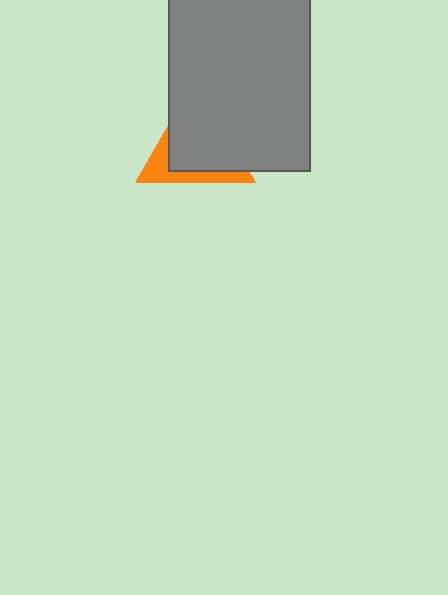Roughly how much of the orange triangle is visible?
A small part of it is visible (roughly 31%).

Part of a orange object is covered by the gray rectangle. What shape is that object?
It is a triangle.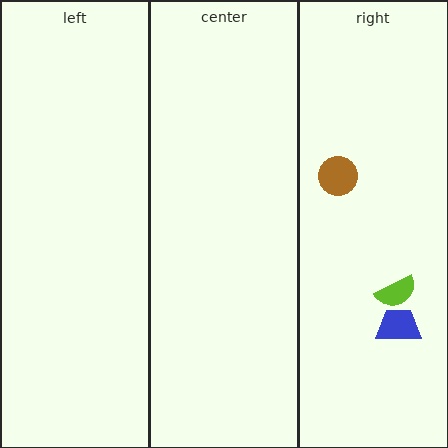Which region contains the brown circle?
The right region.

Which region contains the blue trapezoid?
The right region.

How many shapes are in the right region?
3.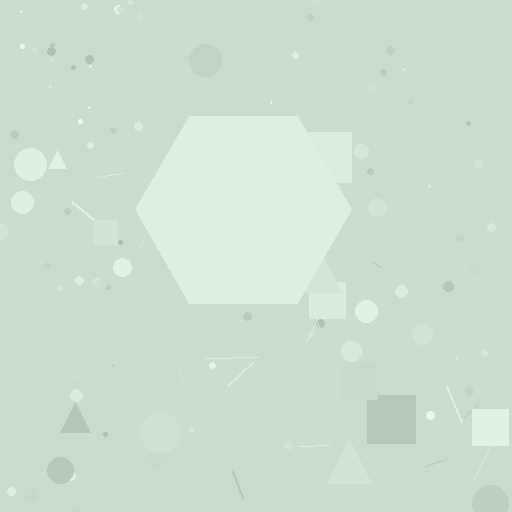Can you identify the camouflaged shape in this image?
The camouflaged shape is a hexagon.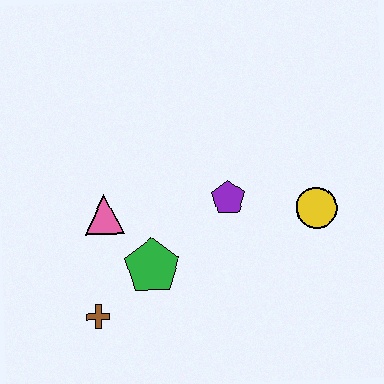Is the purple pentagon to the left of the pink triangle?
No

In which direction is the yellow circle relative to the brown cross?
The yellow circle is to the right of the brown cross.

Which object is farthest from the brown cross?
The yellow circle is farthest from the brown cross.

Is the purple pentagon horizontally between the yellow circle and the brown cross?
Yes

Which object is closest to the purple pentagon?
The yellow circle is closest to the purple pentagon.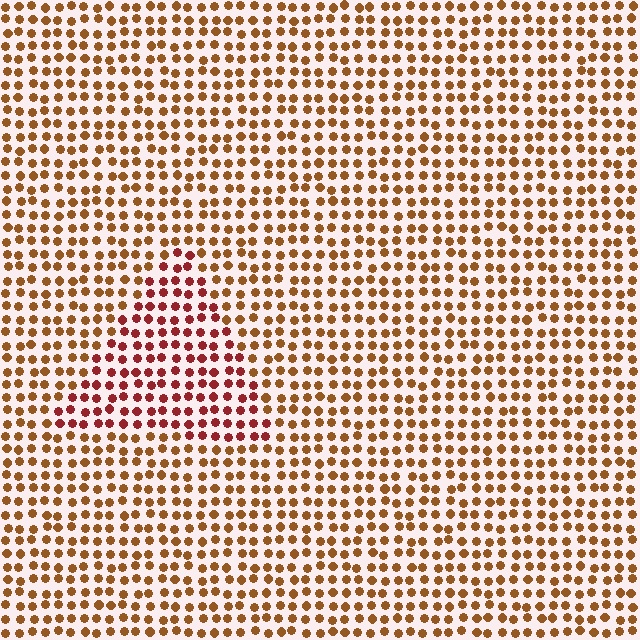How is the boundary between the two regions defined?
The boundary is defined purely by a slight shift in hue (about 33 degrees). Spacing, size, and orientation are identical on both sides.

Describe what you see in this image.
The image is filled with small brown elements in a uniform arrangement. A triangle-shaped region is visible where the elements are tinted to a slightly different hue, forming a subtle color boundary.